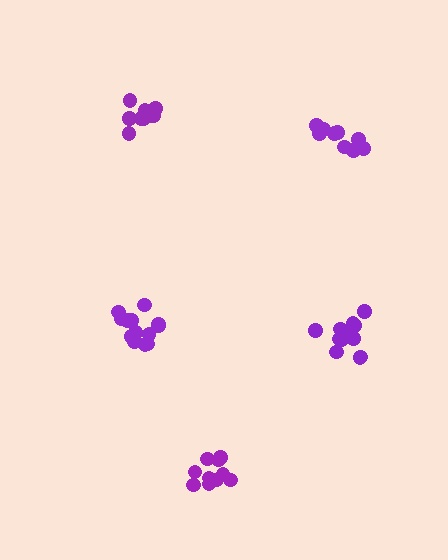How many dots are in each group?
Group 1: 9 dots, Group 2: 10 dots, Group 3: 10 dots, Group 4: 13 dots, Group 5: 13 dots (55 total).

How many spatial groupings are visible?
There are 5 spatial groupings.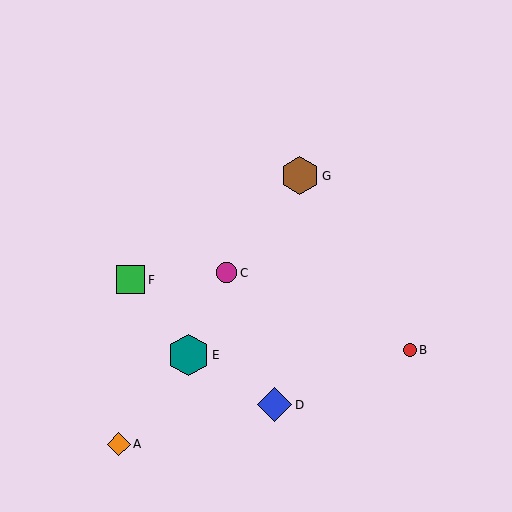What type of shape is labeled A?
Shape A is an orange diamond.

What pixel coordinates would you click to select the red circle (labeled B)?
Click at (410, 350) to select the red circle B.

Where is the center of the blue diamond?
The center of the blue diamond is at (275, 405).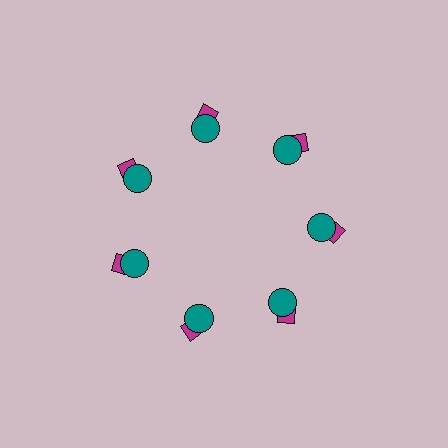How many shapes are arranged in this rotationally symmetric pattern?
There are 14 shapes, arranged in 7 groups of 2.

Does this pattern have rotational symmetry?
Yes, this pattern has 7-fold rotational symmetry. It looks the same after rotating 51 degrees around the center.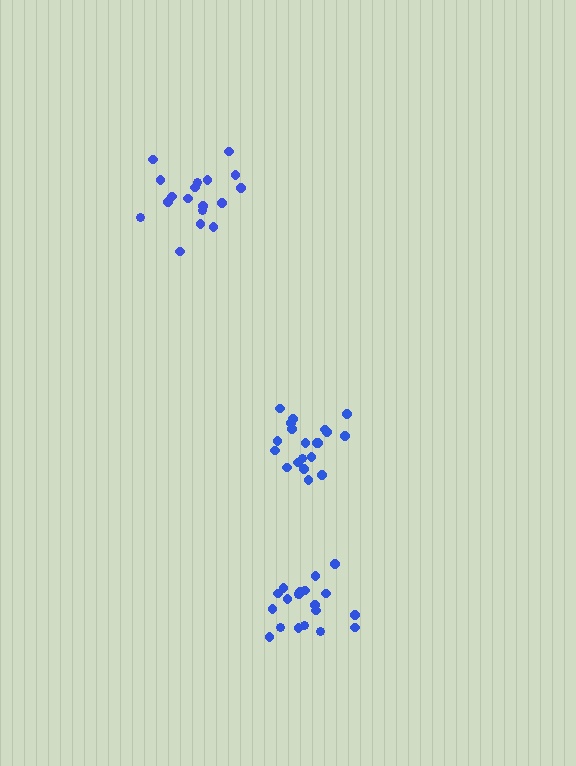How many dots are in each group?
Group 1: 18 dots, Group 2: 20 dots, Group 3: 20 dots (58 total).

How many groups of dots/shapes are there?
There are 3 groups.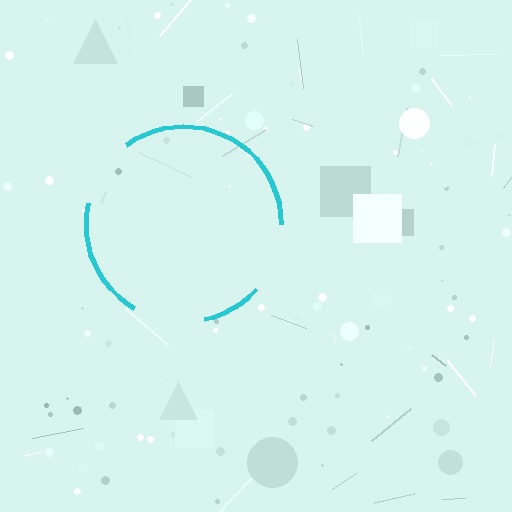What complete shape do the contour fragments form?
The contour fragments form a circle.